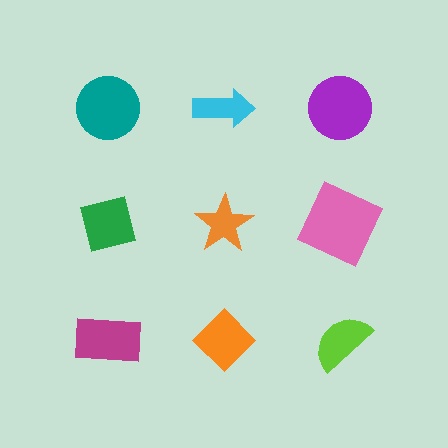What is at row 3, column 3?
A lime semicircle.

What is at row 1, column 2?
A cyan arrow.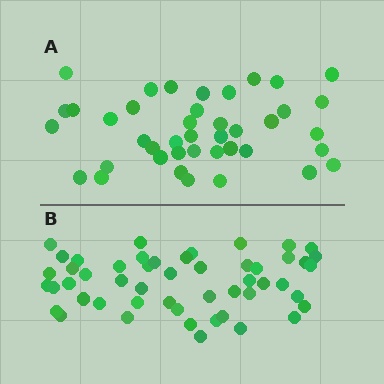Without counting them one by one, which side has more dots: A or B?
Region B (the bottom region) has more dots.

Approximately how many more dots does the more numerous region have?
Region B has roughly 10 or so more dots than region A.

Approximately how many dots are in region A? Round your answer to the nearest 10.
About 40 dots. (The exact count is 41, which rounds to 40.)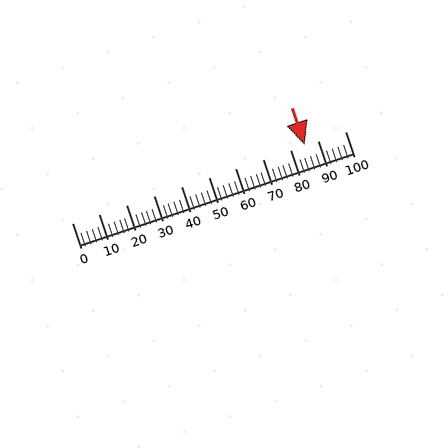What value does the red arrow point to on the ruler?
The red arrow points to approximately 85.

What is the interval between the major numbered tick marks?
The major tick marks are spaced 10 units apart.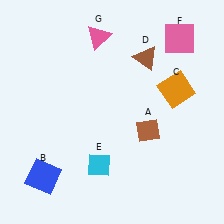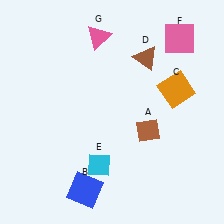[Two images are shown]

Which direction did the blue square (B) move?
The blue square (B) moved right.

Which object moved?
The blue square (B) moved right.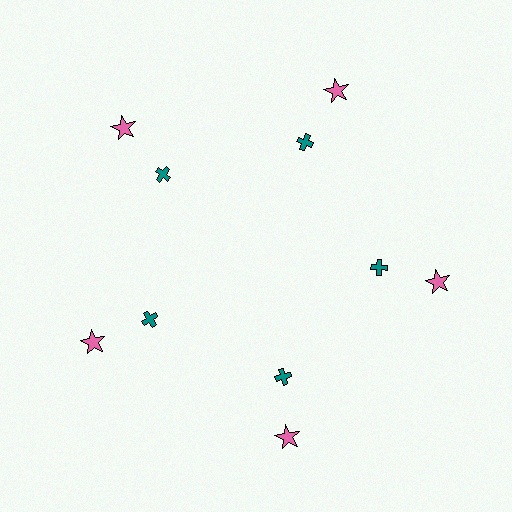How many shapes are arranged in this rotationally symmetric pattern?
There are 10 shapes, arranged in 5 groups of 2.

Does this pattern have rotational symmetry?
Yes, this pattern has 5-fold rotational symmetry. It looks the same after rotating 72 degrees around the center.